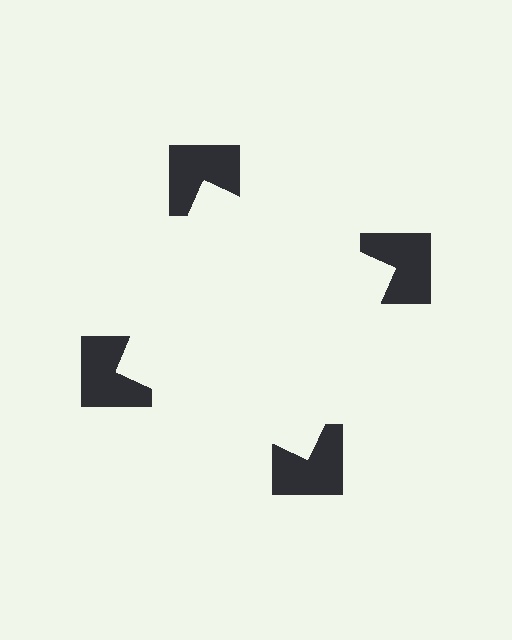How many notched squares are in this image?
There are 4 — one at each vertex of the illusory square.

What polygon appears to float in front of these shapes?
An illusory square — its edges are inferred from the aligned wedge cuts in the notched squares, not physically drawn.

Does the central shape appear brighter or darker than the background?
It typically appears slightly brighter than the background, even though no actual brightness change is drawn.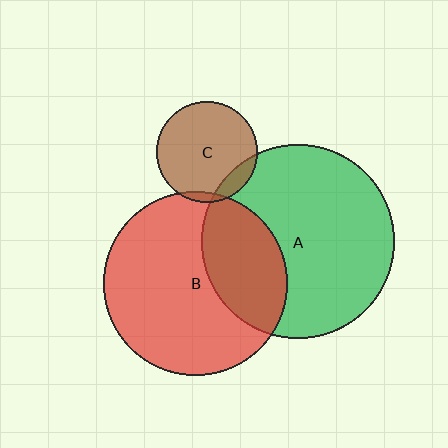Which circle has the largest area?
Circle A (green).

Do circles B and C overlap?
Yes.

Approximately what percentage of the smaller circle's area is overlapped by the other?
Approximately 5%.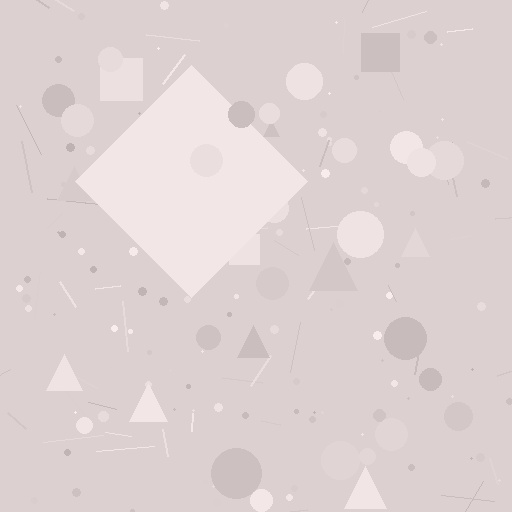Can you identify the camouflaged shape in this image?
The camouflaged shape is a diamond.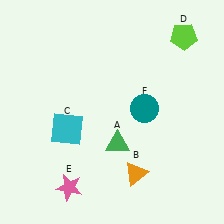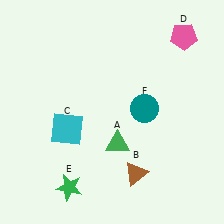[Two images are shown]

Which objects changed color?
B changed from orange to brown. D changed from lime to pink. E changed from pink to green.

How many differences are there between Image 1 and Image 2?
There are 3 differences between the two images.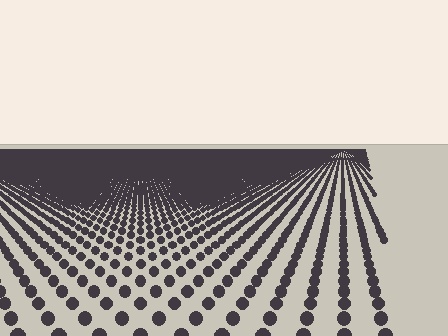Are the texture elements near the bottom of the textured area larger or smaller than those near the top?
Larger. Near the bottom, elements are closer to the viewer and appear at a bigger on-screen size.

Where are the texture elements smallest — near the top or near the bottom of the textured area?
Near the top.